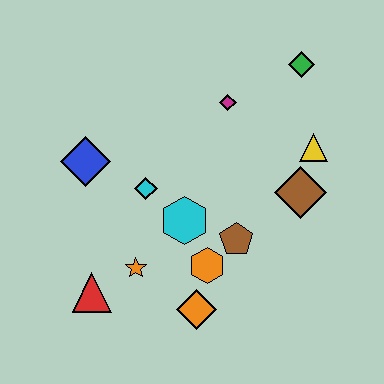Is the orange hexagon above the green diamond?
No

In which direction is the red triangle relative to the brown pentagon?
The red triangle is to the left of the brown pentagon.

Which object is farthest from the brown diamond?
The red triangle is farthest from the brown diamond.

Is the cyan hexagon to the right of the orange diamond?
No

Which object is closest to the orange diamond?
The orange hexagon is closest to the orange diamond.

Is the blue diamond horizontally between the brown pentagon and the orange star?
No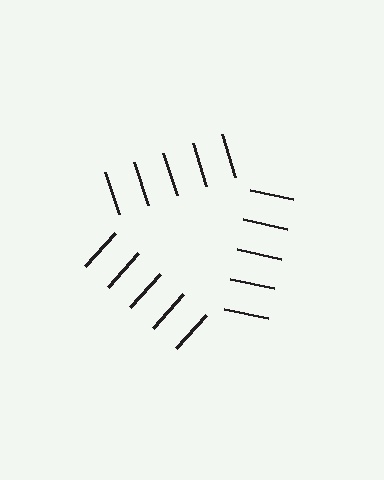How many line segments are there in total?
15 — 5 along each of the 3 edges.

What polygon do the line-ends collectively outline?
An illusory triangle — the line segments terminate on its edges but no continuous stroke is drawn.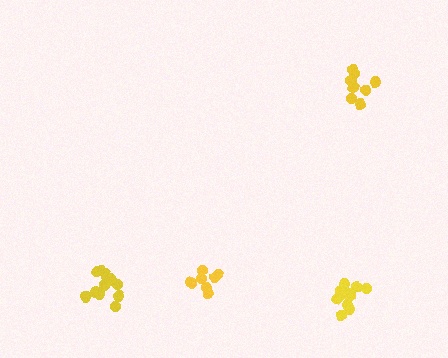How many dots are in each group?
Group 1: 11 dots, Group 2: 8 dots, Group 3: 13 dots, Group 4: 8 dots (40 total).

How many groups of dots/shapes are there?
There are 4 groups.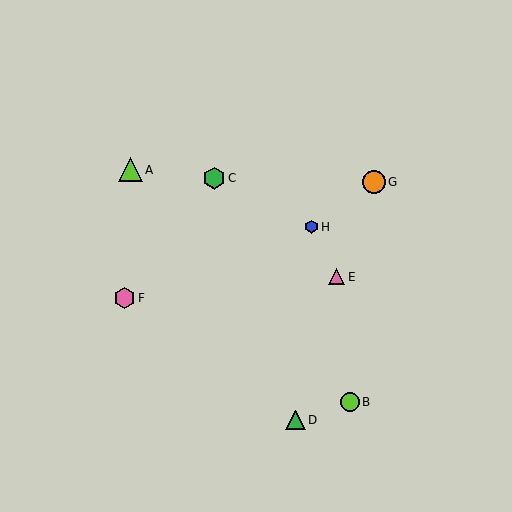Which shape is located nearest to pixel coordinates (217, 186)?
The green hexagon (labeled C) at (214, 178) is nearest to that location.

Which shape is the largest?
The lime triangle (labeled A) is the largest.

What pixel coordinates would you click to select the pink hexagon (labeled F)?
Click at (124, 298) to select the pink hexagon F.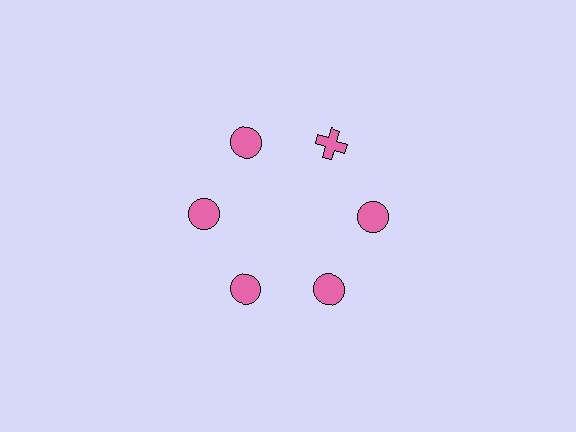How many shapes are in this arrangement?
There are 6 shapes arranged in a ring pattern.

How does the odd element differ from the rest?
It has a different shape: cross instead of circle.